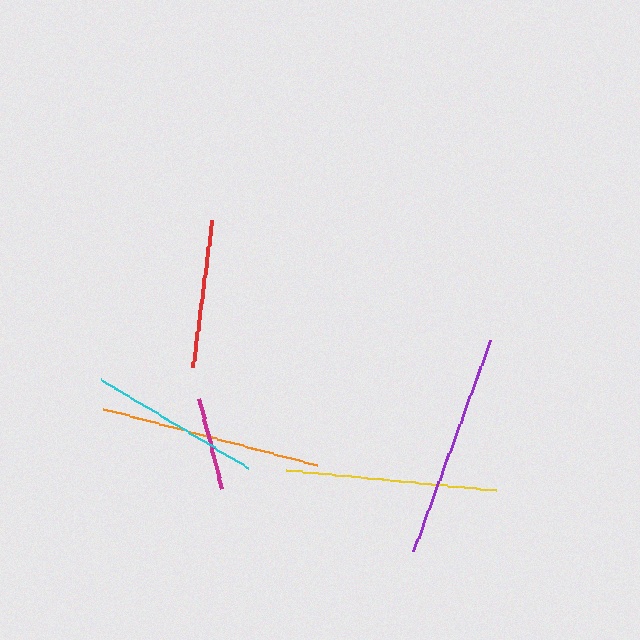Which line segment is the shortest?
The magenta line is the shortest at approximately 93 pixels.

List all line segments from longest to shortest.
From longest to shortest: purple, orange, yellow, cyan, red, magenta.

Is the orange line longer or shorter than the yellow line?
The orange line is longer than the yellow line.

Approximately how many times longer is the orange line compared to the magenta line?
The orange line is approximately 2.4 times the length of the magenta line.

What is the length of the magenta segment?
The magenta segment is approximately 93 pixels long.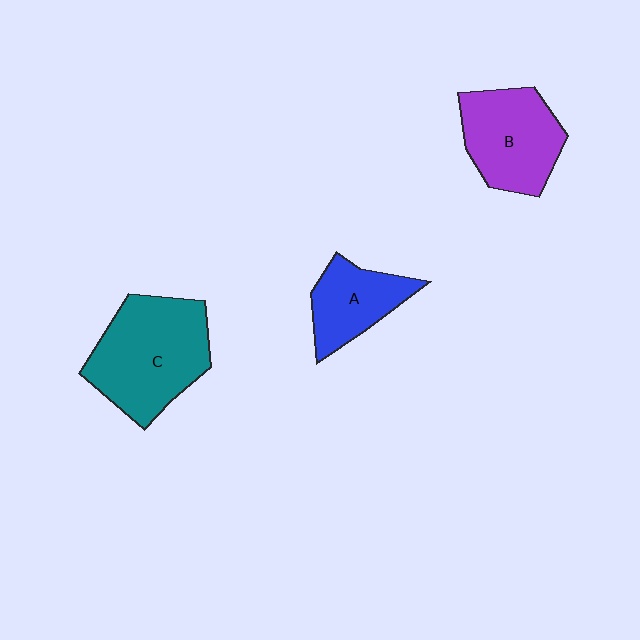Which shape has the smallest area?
Shape A (blue).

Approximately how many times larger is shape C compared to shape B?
Approximately 1.3 times.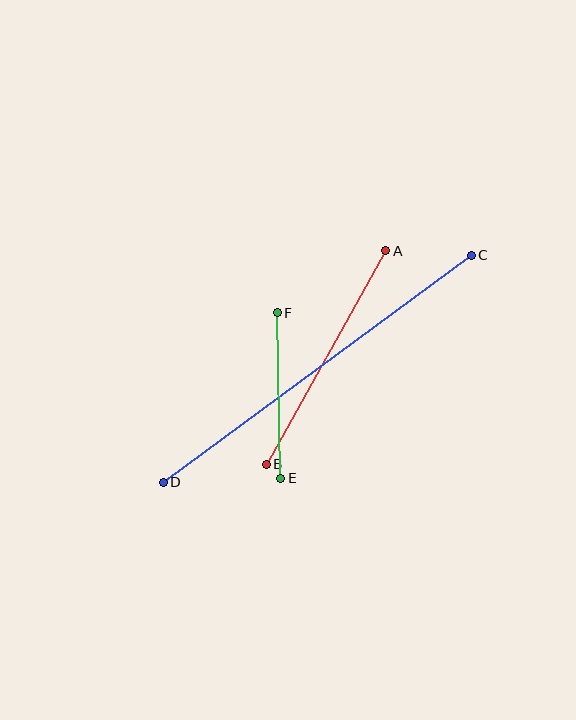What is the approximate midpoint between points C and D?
The midpoint is at approximately (317, 369) pixels.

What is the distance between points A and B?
The distance is approximately 245 pixels.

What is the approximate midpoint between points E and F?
The midpoint is at approximately (279, 395) pixels.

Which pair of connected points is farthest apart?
Points C and D are farthest apart.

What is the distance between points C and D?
The distance is approximately 383 pixels.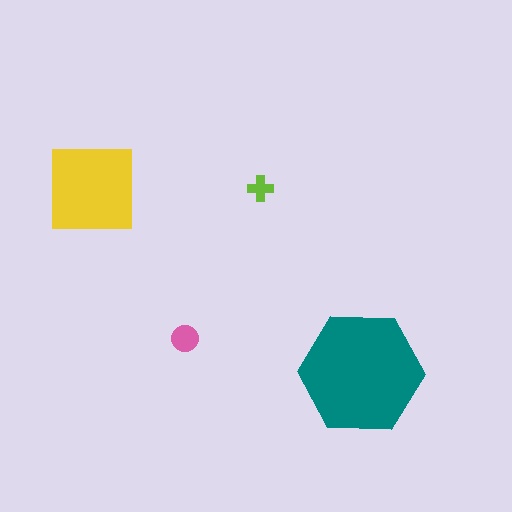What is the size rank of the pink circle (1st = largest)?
3rd.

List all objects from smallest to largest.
The lime cross, the pink circle, the yellow square, the teal hexagon.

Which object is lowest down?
The teal hexagon is bottommost.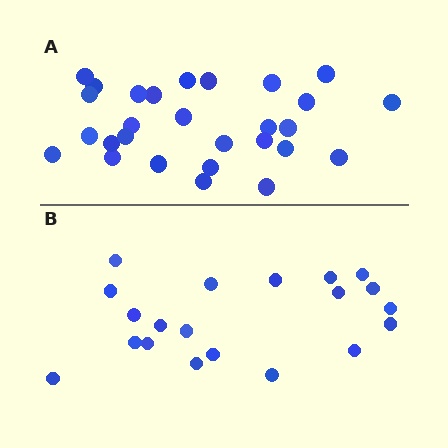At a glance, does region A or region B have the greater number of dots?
Region A (the top region) has more dots.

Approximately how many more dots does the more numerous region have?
Region A has roughly 8 or so more dots than region B.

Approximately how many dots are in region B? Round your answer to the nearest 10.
About 20 dots.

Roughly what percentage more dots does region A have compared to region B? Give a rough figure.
About 40% more.